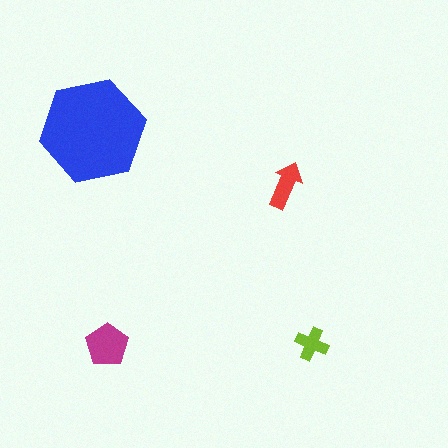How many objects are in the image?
There are 4 objects in the image.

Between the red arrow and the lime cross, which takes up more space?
The red arrow.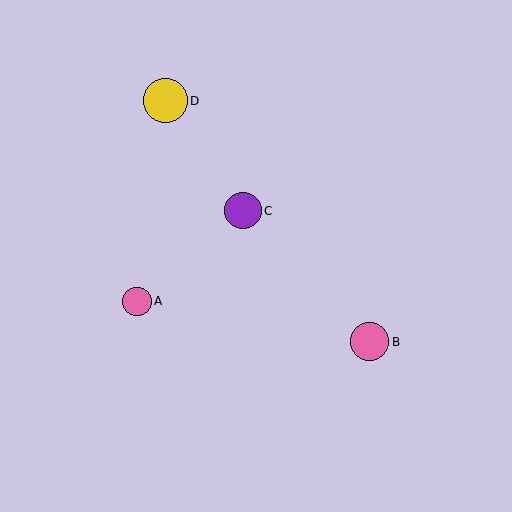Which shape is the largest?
The yellow circle (labeled D) is the largest.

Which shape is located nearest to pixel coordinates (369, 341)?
The pink circle (labeled B) at (370, 342) is nearest to that location.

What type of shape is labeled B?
Shape B is a pink circle.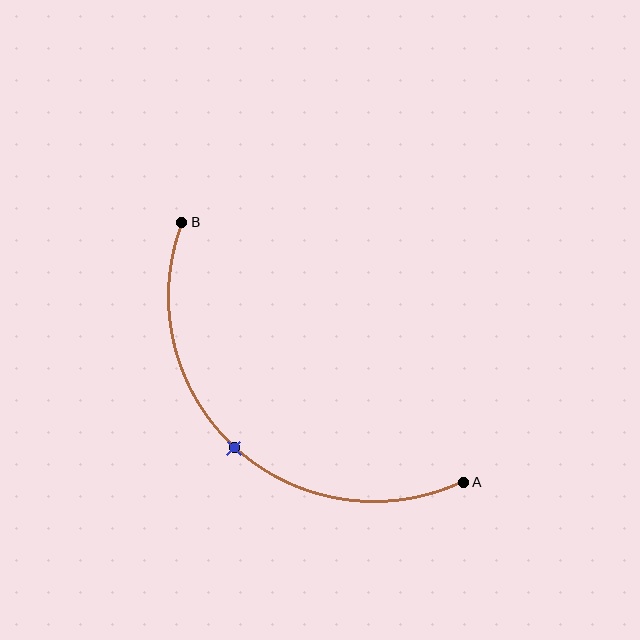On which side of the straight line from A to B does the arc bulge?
The arc bulges below and to the left of the straight line connecting A and B.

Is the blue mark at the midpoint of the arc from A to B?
Yes. The blue mark lies on the arc at equal arc-length from both A and B — it is the arc midpoint.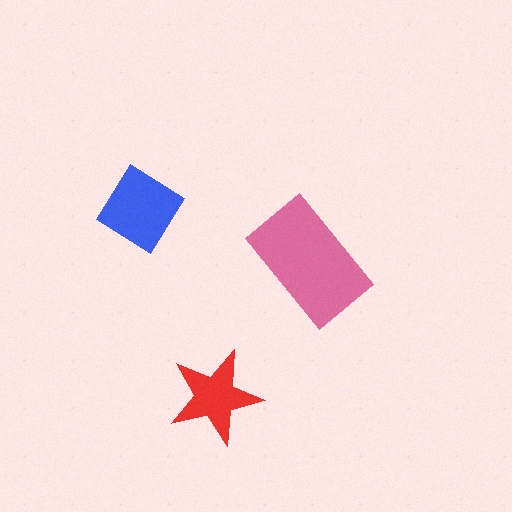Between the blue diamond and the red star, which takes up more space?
The blue diamond.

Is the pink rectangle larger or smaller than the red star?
Larger.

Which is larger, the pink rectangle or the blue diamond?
The pink rectangle.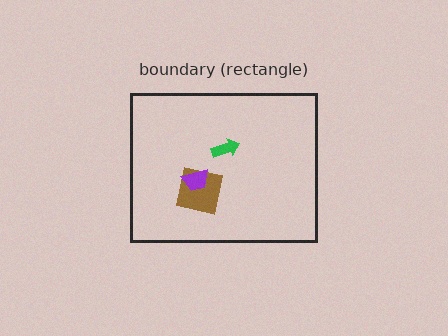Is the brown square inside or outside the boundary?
Inside.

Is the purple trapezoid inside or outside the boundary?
Inside.